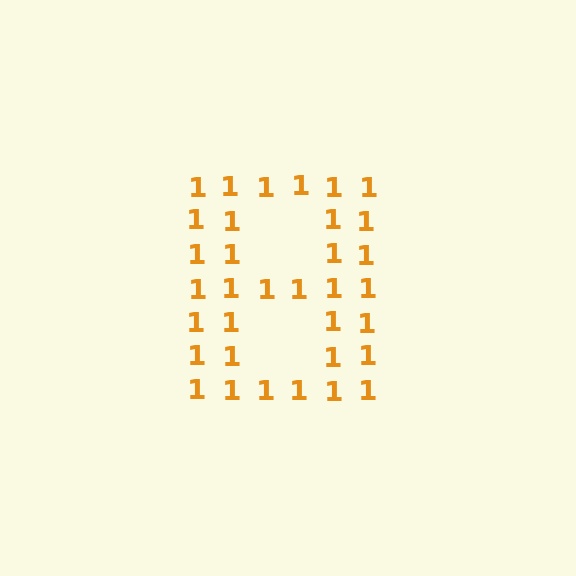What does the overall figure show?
The overall figure shows the letter B.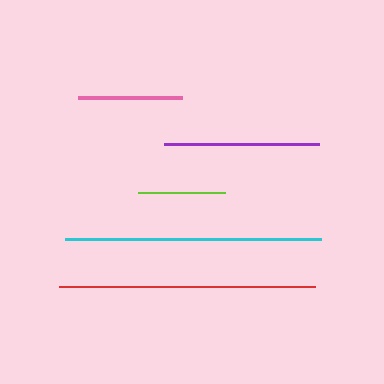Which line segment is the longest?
The red line is the longest at approximately 257 pixels.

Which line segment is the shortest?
The lime line is the shortest at approximately 87 pixels.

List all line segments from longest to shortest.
From longest to shortest: red, cyan, purple, pink, lime.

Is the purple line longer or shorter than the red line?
The red line is longer than the purple line.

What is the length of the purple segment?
The purple segment is approximately 155 pixels long.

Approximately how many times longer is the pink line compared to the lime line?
The pink line is approximately 1.2 times the length of the lime line.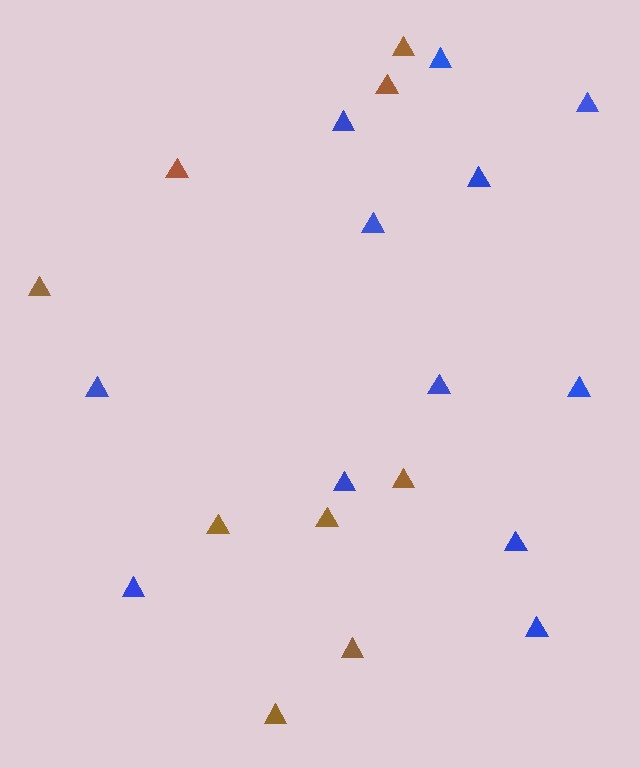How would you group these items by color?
There are 2 groups: one group of blue triangles (12) and one group of brown triangles (9).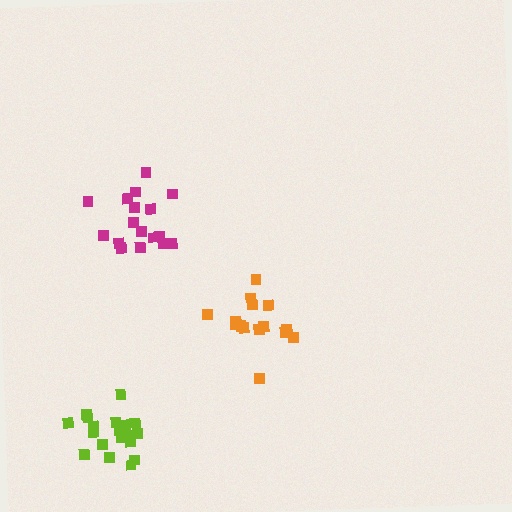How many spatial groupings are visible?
There are 3 spatial groupings.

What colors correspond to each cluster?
The clusters are colored: magenta, orange, lime.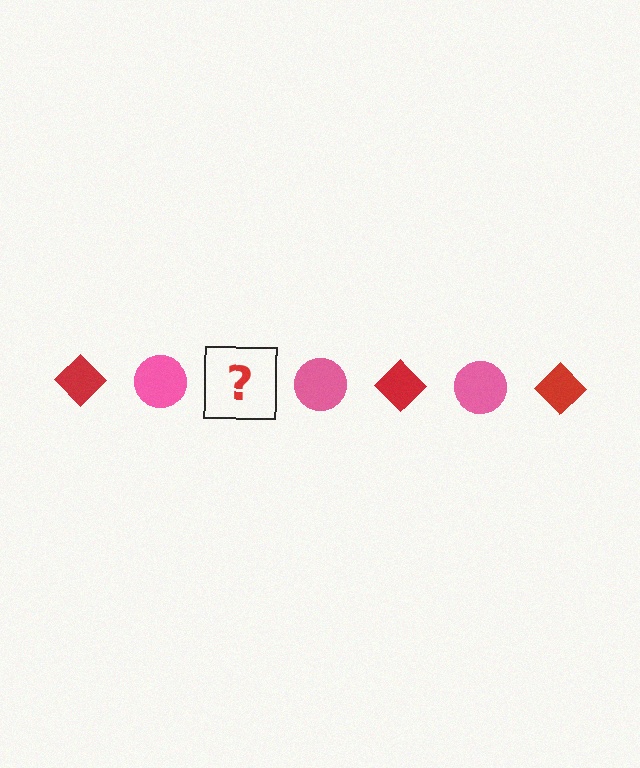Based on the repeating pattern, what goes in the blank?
The blank should be a red diamond.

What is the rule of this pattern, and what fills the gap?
The rule is that the pattern alternates between red diamond and pink circle. The gap should be filled with a red diamond.